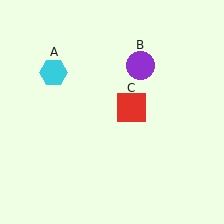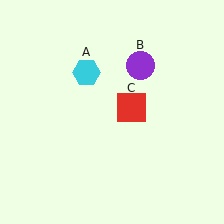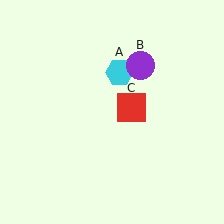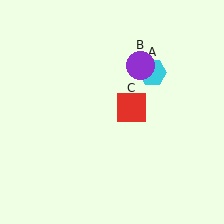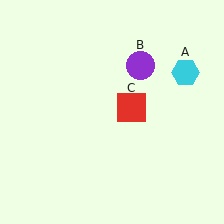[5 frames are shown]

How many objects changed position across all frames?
1 object changed position: cyan hexagon (object A).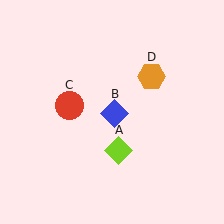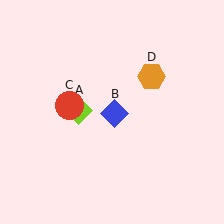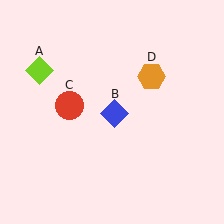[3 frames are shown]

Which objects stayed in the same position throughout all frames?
Blue diamond (object B) and red circle (object C) and orange hexagon (object D) remained stationary.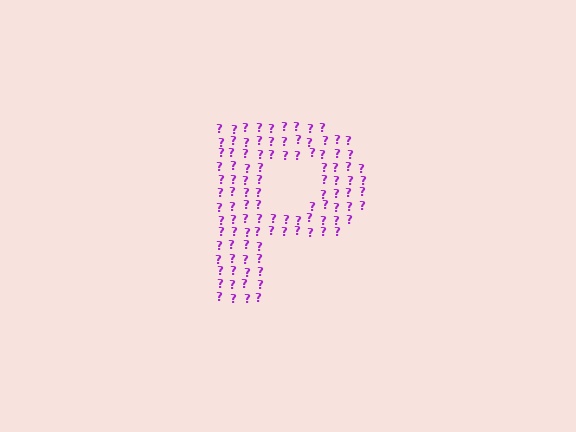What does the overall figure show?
The overall figure shows the letter P.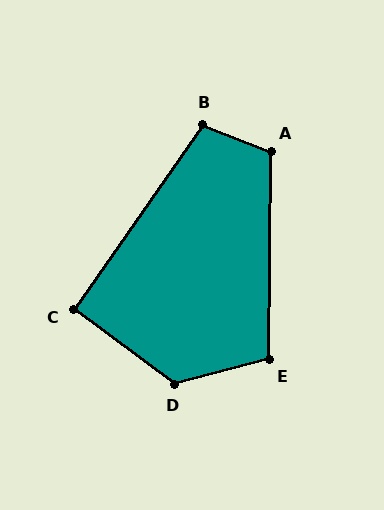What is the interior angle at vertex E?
Approximately 105 degrees (obtuse).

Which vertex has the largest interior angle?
D, at approximately 129 degrees.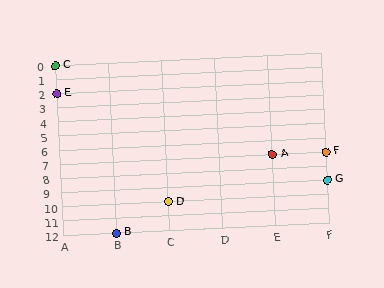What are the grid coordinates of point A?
Point A is at grid coordinates (E, 7).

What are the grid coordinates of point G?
Point G is at grid coordinates (F, 9).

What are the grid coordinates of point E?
Point E is at grid coordinates (A, 2).